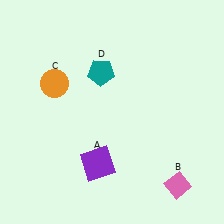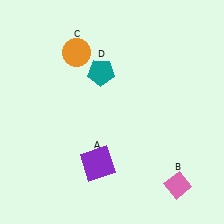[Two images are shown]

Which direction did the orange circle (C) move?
The orange circle (C) moved up.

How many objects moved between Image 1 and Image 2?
1 object moved between the two images.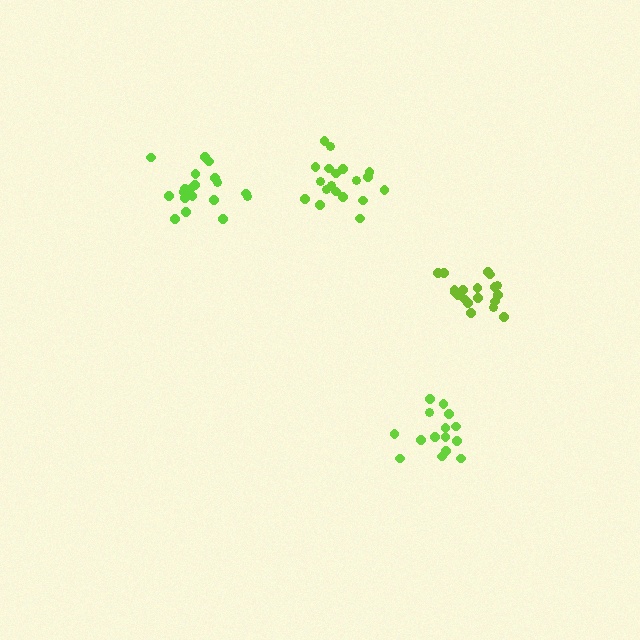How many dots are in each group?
Group 1: 19 dots, Group 2: 19 dots, Group 3: 15 dots, Group 4: 19 dots (72 total).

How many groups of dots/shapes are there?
There are 4 groups.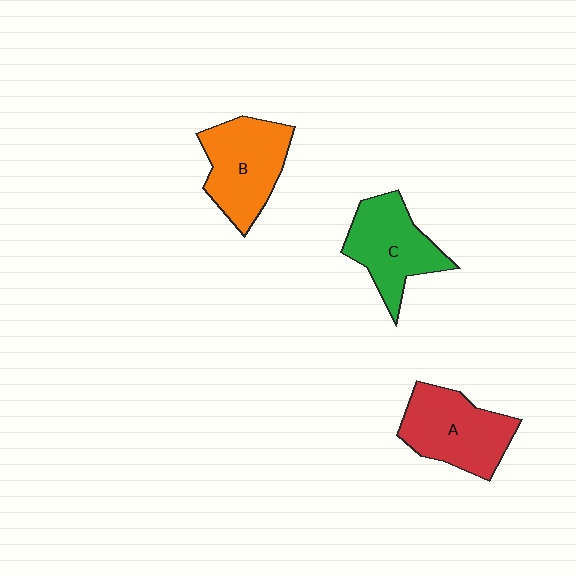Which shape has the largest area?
Shape A (red).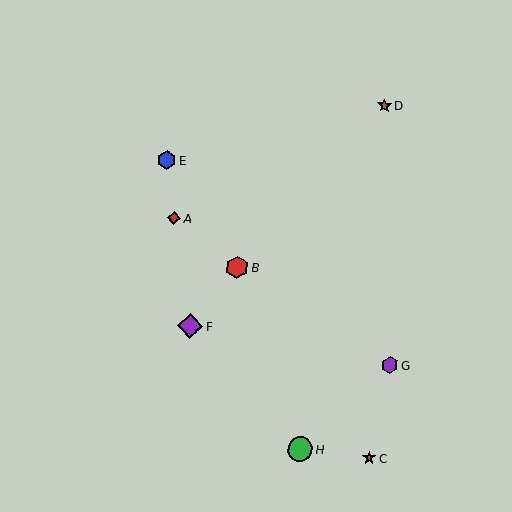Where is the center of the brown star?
The center of the brown star is at (369, 458).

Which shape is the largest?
The purple diamond (labeled F) is the largest.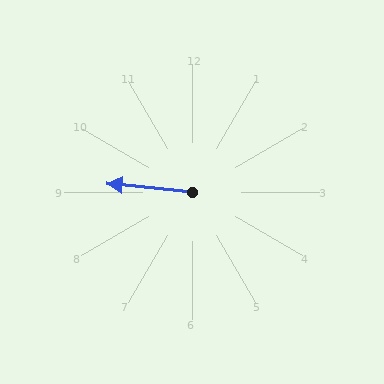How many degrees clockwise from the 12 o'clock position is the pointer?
Approximately 276 degrees.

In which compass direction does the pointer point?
West.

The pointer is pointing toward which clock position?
Roughly 9 o'clock.